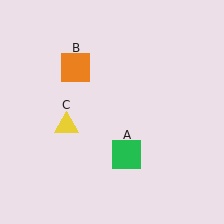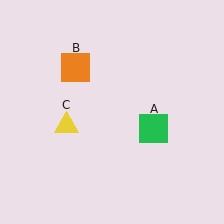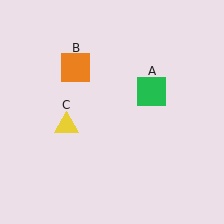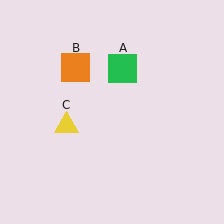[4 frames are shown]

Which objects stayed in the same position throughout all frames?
Orange square (object B) and yellow triangle (object C) remained stationary.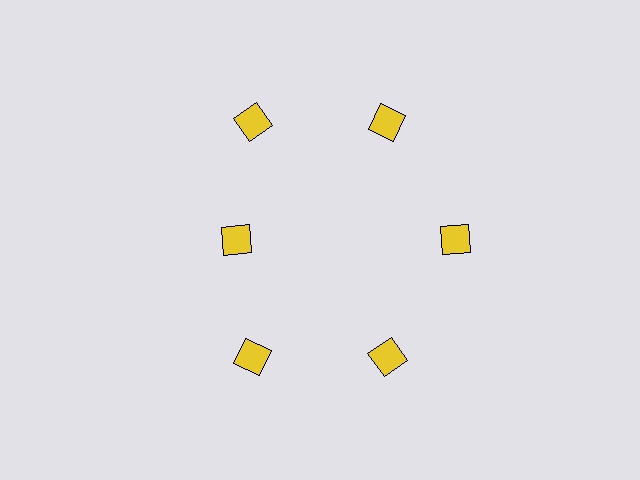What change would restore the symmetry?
The symmetry would be restored by moving it outward, back onto the ring so that all 6 diamonds sit at equal angles and equal distance from the center.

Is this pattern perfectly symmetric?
No. The 6 yellow diamonds are arranged in a ring, but one element near the 9 o'clock position is pulled inward toward the center, breaking the 6-fold rotational symmetry.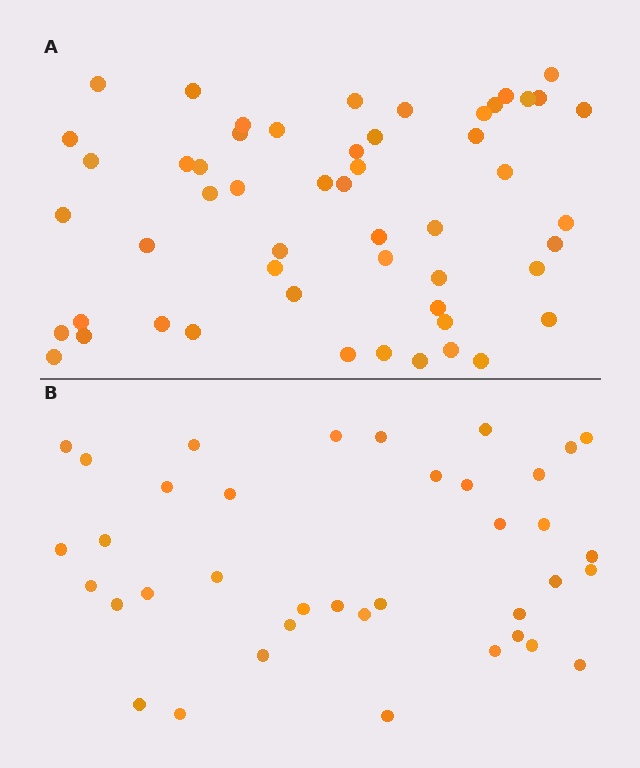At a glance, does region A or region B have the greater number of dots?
Region A (the top region) has more dots.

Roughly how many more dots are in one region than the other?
Region A has approximately 15 more dots than region B.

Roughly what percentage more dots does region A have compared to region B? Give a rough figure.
About 40% more.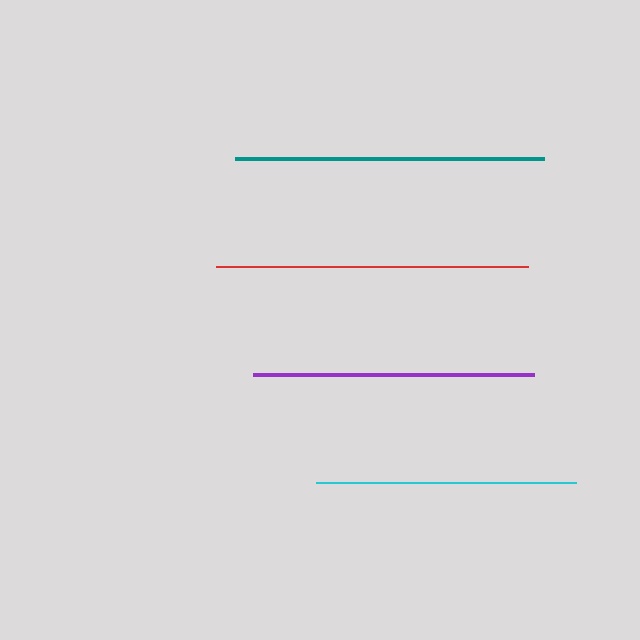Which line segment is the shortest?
The cyan line is the shortest at approximately 260 pixels.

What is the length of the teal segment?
The teal segment is approximately 309 pixels long.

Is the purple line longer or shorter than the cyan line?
The purple line is longer than the cyan line.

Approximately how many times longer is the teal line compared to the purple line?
The teal line is approximately 1.1 times the length of the purple line.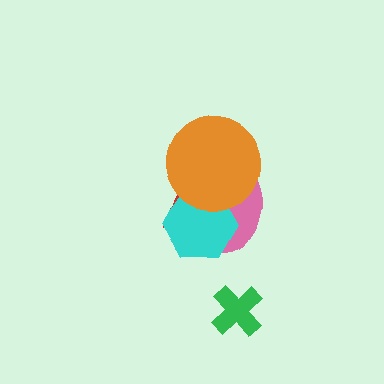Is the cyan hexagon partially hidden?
Yes, it is partially covered by another shape.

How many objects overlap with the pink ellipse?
3 objects overlap with the pink ellipse.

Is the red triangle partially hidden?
Yes, it is partially covered by another shape.